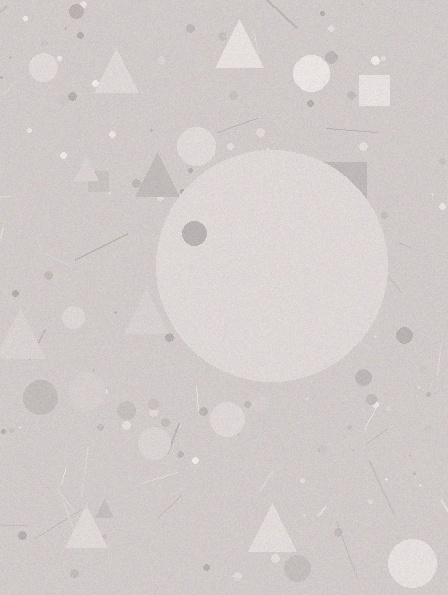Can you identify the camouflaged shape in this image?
The camouflaged shape is a circle.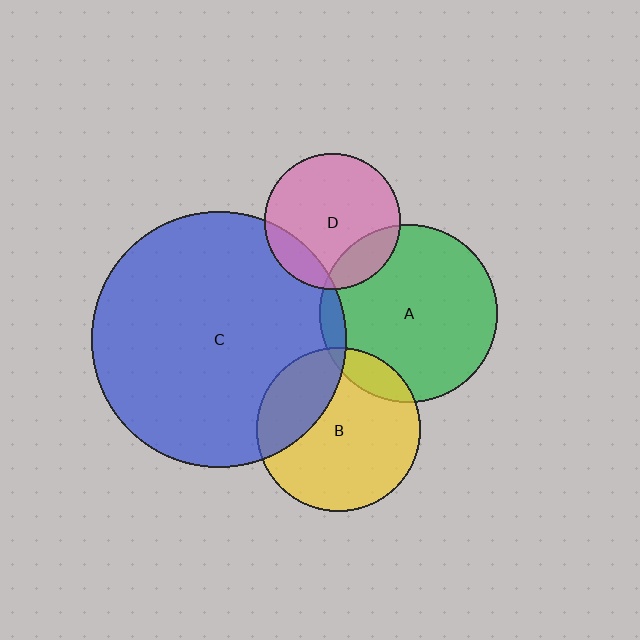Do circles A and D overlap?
Yes.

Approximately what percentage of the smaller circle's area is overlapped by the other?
Approximately 20%.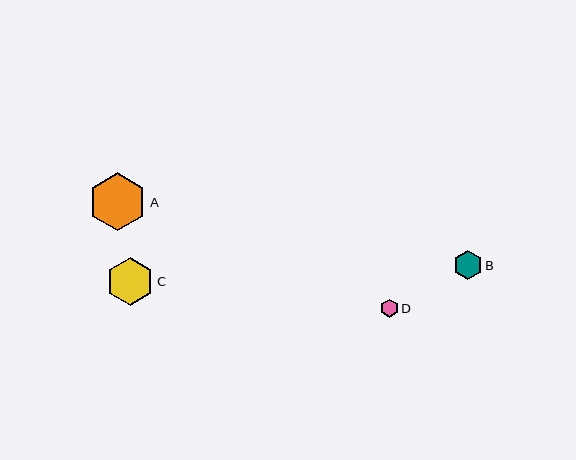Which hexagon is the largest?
Hexagon A is the largest with a size of approximately 58 pixels.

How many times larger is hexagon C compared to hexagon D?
Hexagon C is approximately 2.6 times the size of hexagon D.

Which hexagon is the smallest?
Hexagon D is the smallest with a size of approximately 18 pixels.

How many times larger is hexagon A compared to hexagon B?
Hexagon A is approximately 2.0 times the size of hexagon B.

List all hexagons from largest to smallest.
From largest to smallest: A, C, B, D.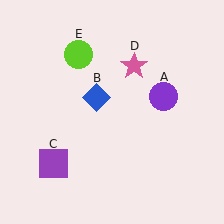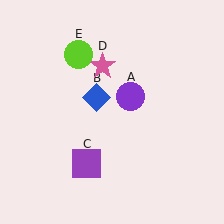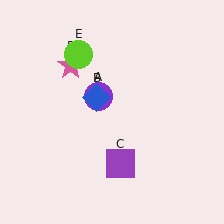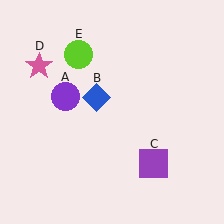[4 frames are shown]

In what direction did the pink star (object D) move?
The pink star (object D) moved left.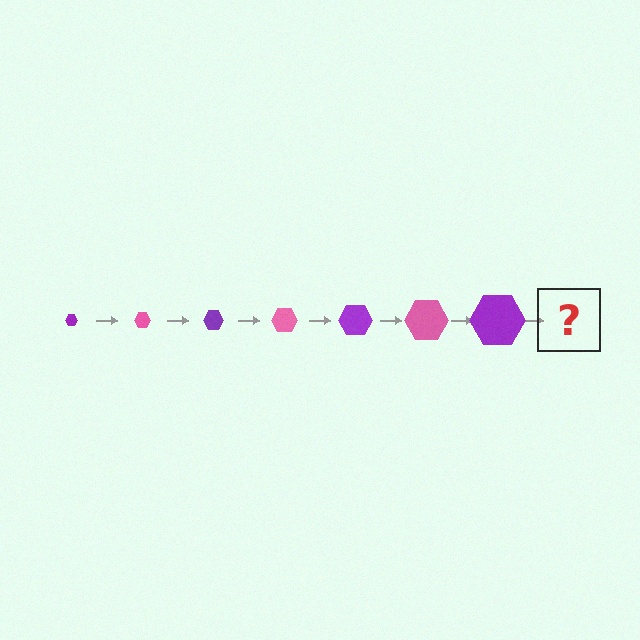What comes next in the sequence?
The next element should be a pink hexagon, larger than the previous one.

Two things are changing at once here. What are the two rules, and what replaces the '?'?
The two rules are that the hexagon grows larger each step and the color cycles through purple and pink. The '?' should be a pink hexagon, larger than the previous one.